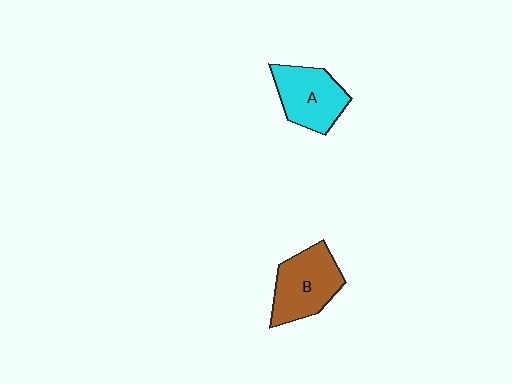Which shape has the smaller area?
Shape A (cyan).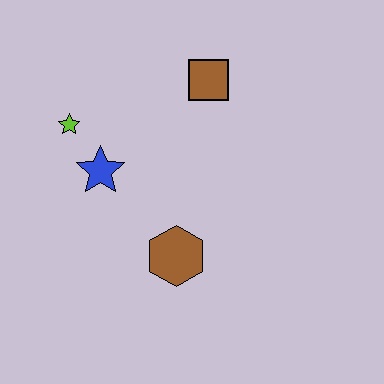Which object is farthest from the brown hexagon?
The brown square is farthest from the brown hexagon.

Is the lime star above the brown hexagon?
Yes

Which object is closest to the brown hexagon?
The blue star is closest to the brown hexagon.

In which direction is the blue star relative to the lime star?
The blue star is below the lime star.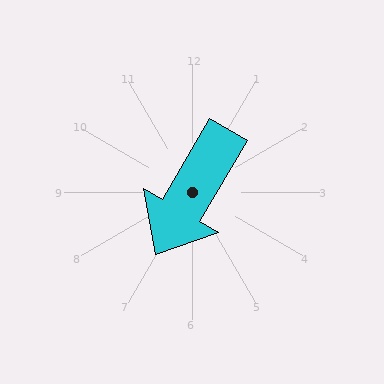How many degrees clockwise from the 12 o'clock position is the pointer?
Approximately 210 degrees.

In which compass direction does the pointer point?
Southwest.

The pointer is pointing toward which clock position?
Roughly 7 o'clock.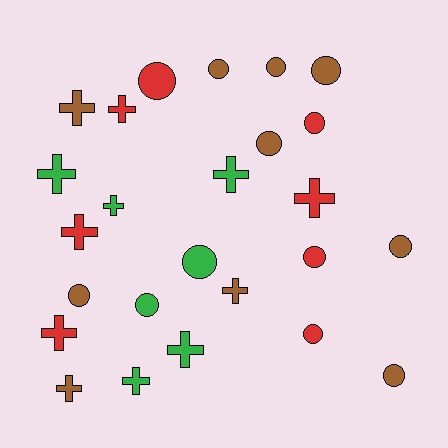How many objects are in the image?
There are 25 objects.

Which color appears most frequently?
Brown, with 10 objects.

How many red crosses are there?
There are 4 red crosses.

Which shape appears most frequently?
Circle, with 13 objects.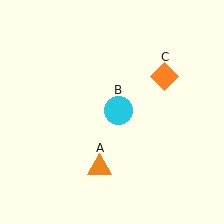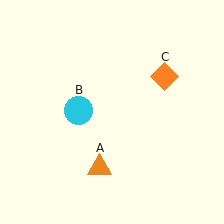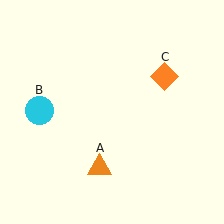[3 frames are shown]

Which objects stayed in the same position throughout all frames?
Orange triangle (object A) and orange diamond (object C) remained stationary.